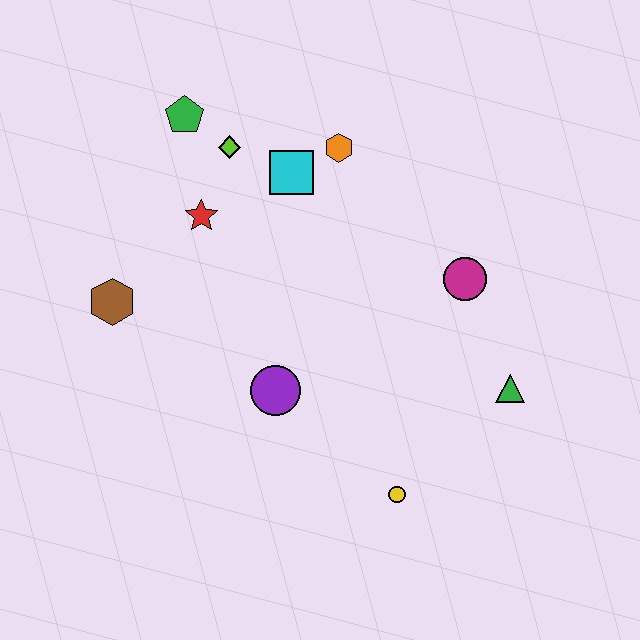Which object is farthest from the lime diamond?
The yellow circle is farthest from the lime diamond.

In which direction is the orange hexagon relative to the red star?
The orange hexagon is to the right of the red star.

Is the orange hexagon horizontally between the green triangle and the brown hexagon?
Yes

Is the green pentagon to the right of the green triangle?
No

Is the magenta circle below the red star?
Yes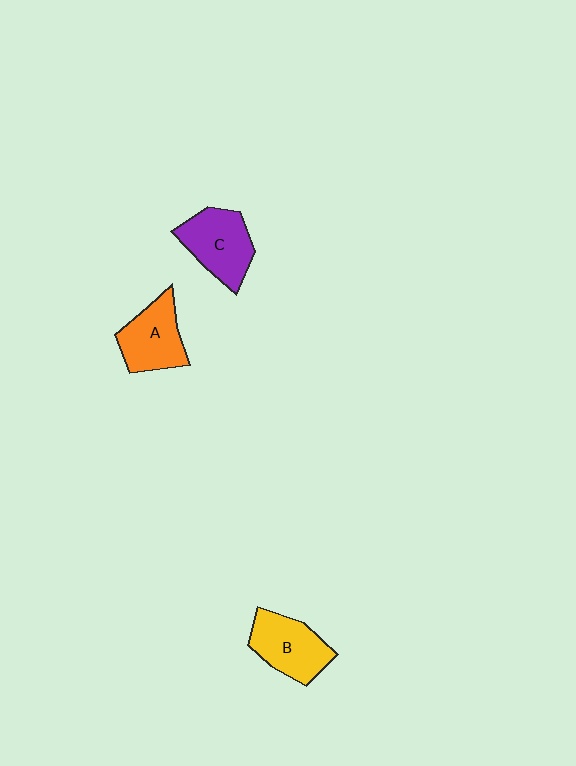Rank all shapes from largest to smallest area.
From largest to smallest: C (purple), B (yellow), A (orange).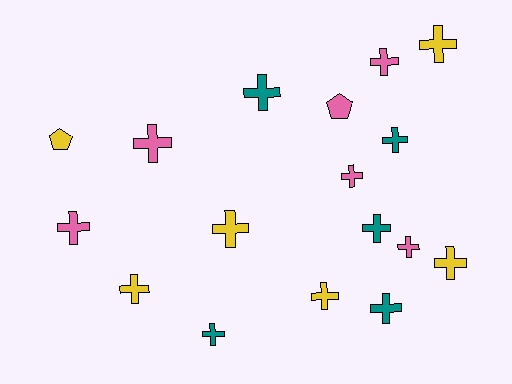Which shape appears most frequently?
Cross, with 15 objects.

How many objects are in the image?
There are 17 objects.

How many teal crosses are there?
There are 5 teal crosses.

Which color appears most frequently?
Yellow, with 6 objects.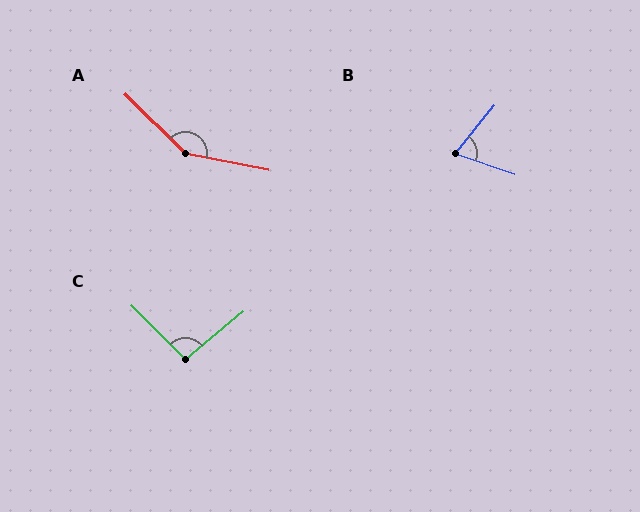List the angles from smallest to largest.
B (70°), C (95°), A (147°).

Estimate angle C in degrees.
Approximately 95 degrees.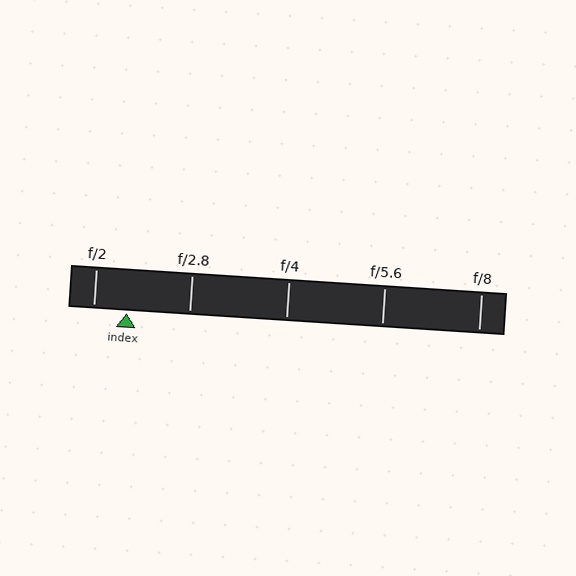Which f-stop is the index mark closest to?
The index mark is closest to f/2.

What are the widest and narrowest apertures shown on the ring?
The widest aperture shown is f/2 and the narrowest is f/8.